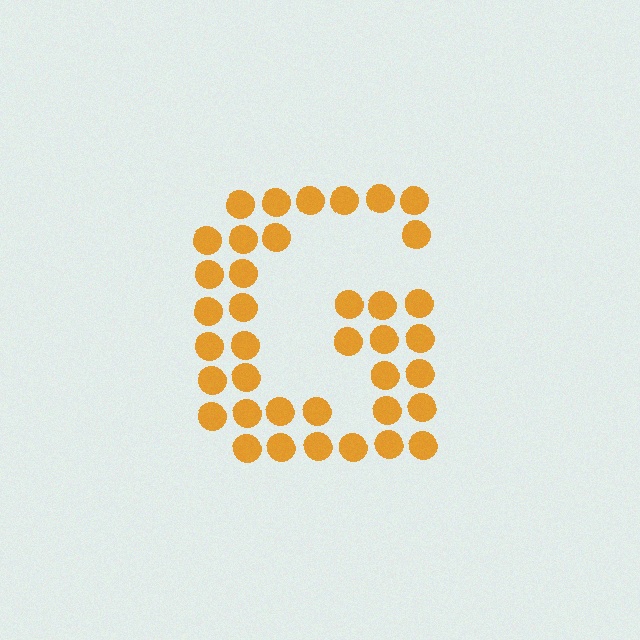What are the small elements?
The small elements are circles.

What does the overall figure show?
The overall figure shows the letter G.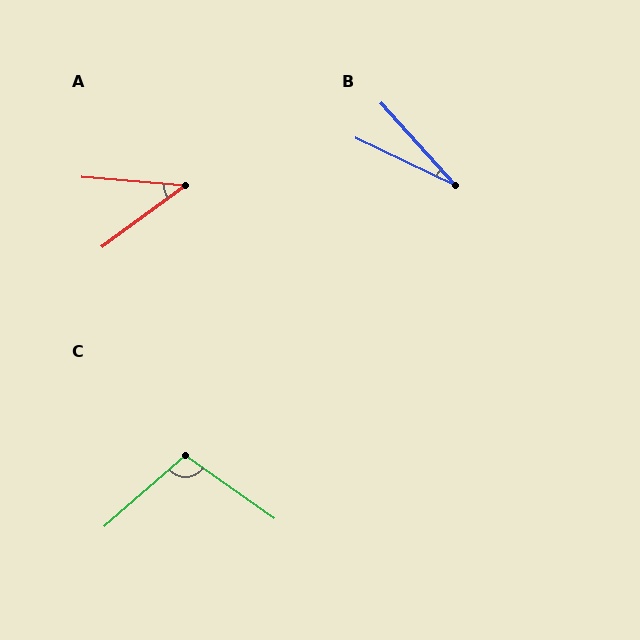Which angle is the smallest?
B, at approximately 22 degrees.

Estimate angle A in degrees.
Approximately 41 degrees.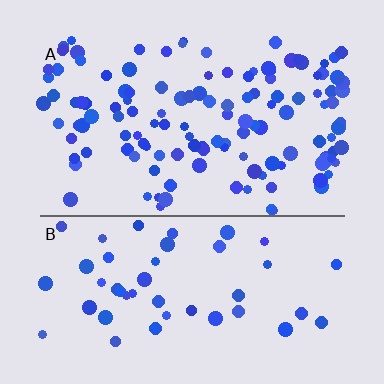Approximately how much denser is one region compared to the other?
Approximately 2.8× — region A over region B.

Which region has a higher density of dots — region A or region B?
A (the top).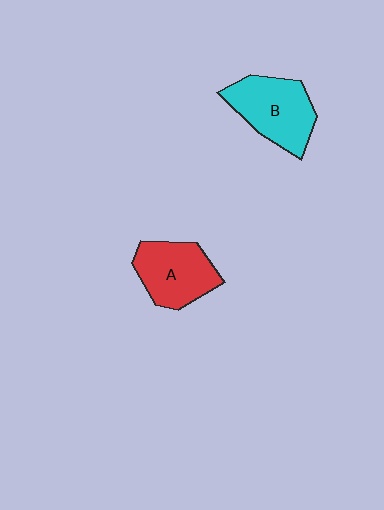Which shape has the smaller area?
Shape A (red).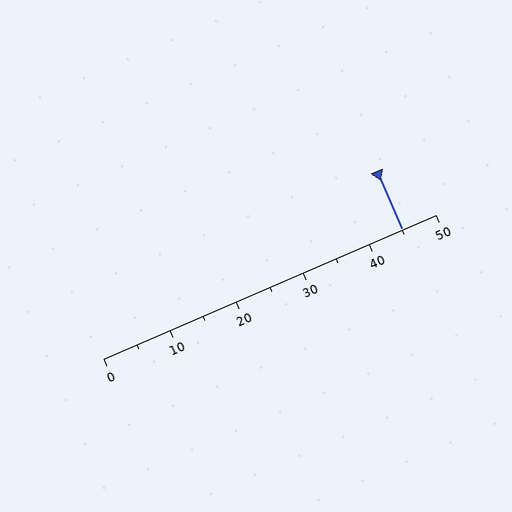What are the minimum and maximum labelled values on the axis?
The axis runs from 0 to 50.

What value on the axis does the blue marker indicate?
The marker indicates approximately 45.